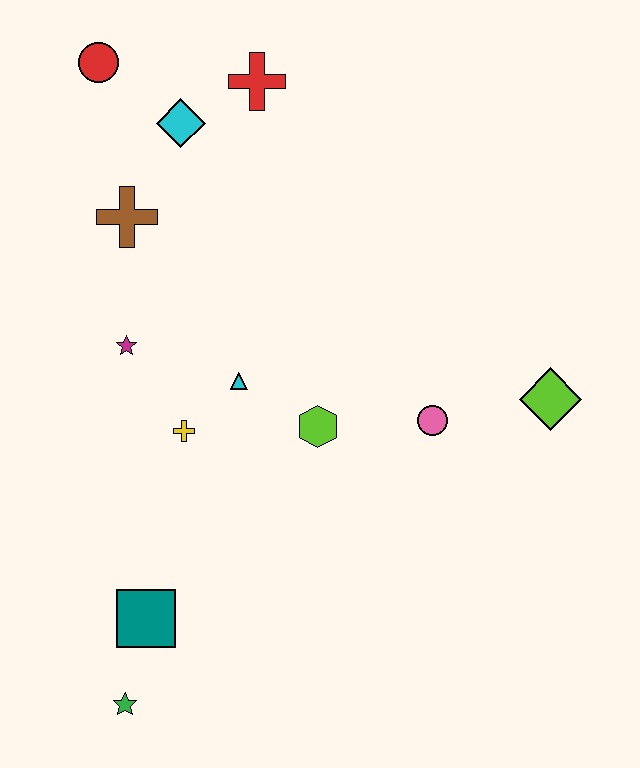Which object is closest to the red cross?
The cyan diamond is closest to the red cross.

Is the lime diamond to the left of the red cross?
No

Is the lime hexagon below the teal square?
No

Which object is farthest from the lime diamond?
The red circle is farthest from the lime diamond.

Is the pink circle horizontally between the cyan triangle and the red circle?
No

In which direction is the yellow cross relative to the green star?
The yellow cross is above the green star.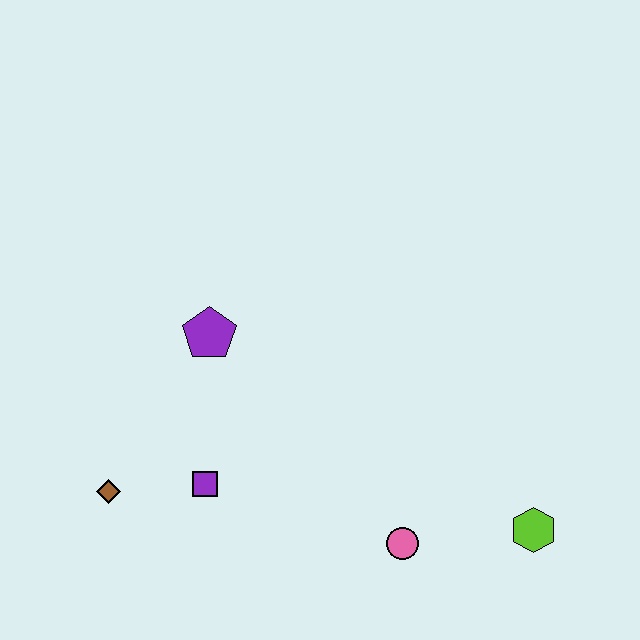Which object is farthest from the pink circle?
The brown diamond is farthest from the pink circle.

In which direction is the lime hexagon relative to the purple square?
The lime hexagon is to the right of the purple square.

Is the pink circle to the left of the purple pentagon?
No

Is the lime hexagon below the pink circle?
No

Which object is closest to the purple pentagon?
The purple square is closest to the purple pentagon.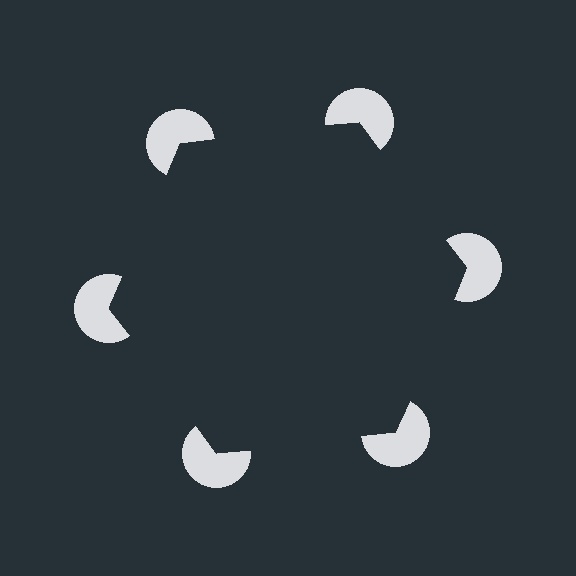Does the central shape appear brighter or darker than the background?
It typically appears slightly darker than the background, even though no actual brightness change is drawn.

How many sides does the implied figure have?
6 sides.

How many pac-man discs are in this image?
There are 6 — one at each vertex of the illusory hexagon.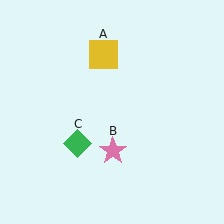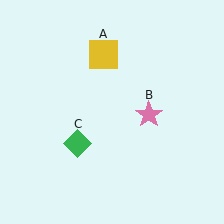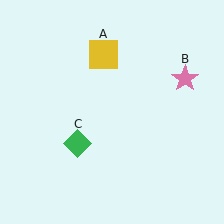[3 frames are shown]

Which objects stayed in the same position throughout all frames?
Yellow square (object A) and green diamond (object C) remained stationary.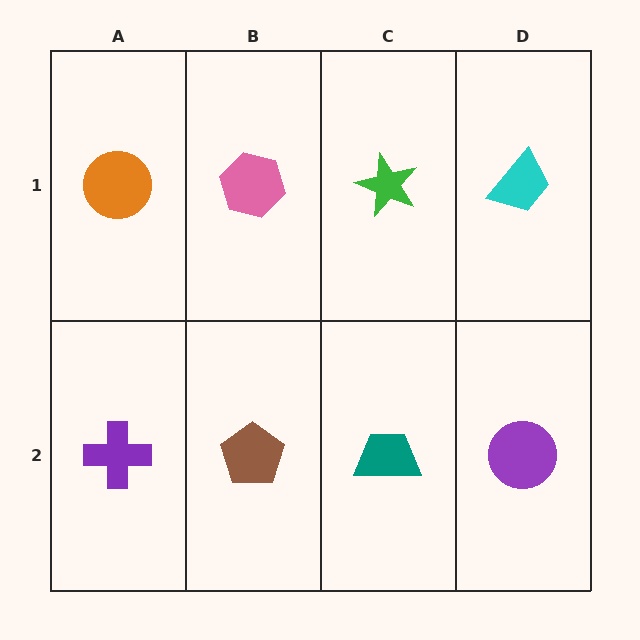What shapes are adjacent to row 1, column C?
A teal trapezoid (row 2, column C), a pink hexagon (row 1, column B), a cyan trapezoid (row 1, column D).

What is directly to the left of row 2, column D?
A teal trapezoid.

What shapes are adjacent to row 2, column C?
A green star (row 1, column C), a brown pentagon (row 2, column B), a purple circle (row 2, column D).